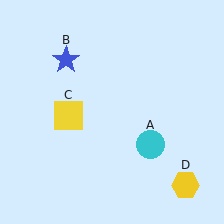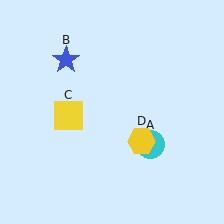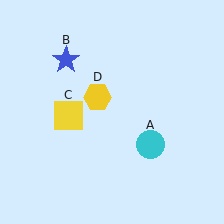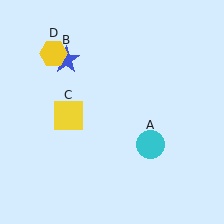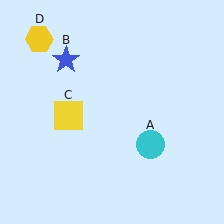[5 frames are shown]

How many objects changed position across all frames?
1 object changed position: yellow hexagon (object D).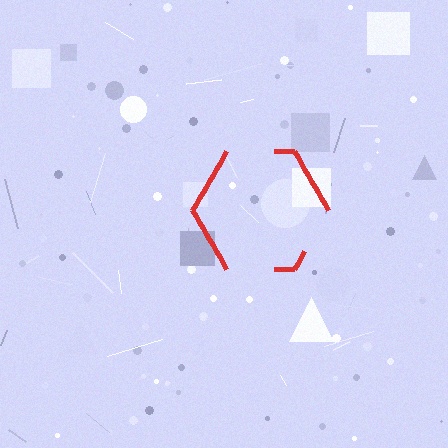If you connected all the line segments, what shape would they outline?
They would outline a hexagon.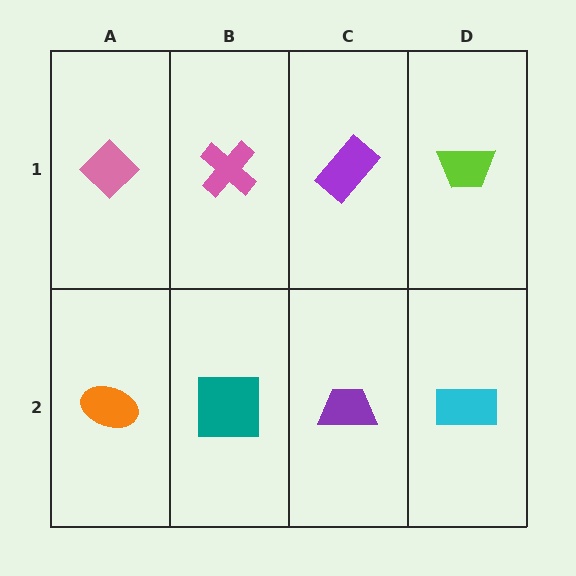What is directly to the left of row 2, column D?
A purple trapezoid.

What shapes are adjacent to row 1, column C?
A purple trapezoid (row 2, column C), a pink cross (row 1, column B), a lime trapezoid (row 1, column D).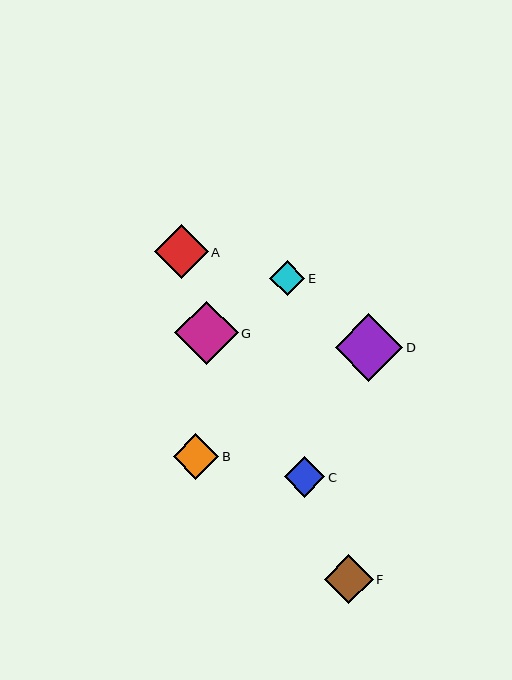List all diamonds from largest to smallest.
From largest to smallest: D, G, A, F, B, C, E.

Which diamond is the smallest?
Diamond E is the smallest with a size of approximately 35 pixels.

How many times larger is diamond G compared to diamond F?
Diamond G is approximately 1.3 times the size of diamond F.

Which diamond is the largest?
Diamond D is the largest with a size of approximately 68 pixels.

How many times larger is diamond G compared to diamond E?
Diamond G is approximately 1.8 times the size of diamond E.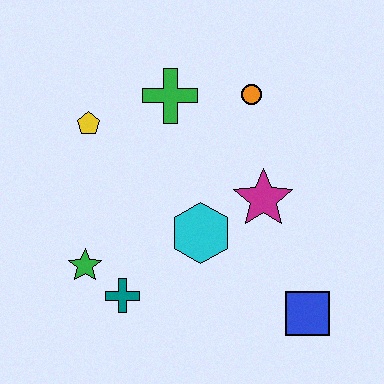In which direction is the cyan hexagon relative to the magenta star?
The cyan hexagon is to the left of the magenta star.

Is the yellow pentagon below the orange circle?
Yes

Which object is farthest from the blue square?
The yellow pentagon is farthest from the blue square.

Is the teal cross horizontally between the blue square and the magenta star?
No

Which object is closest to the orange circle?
The green cross is closest to the orange circle.